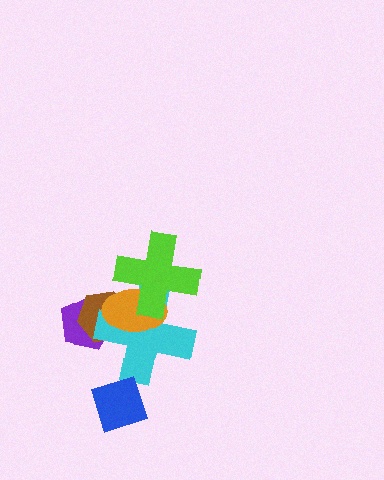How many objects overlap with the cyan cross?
4 objects overlap with the cyan cross.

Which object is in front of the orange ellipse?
The lime cross is in front of the orange ellipse.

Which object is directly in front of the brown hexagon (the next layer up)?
The cyan cross is directly in front of the brown hexagon.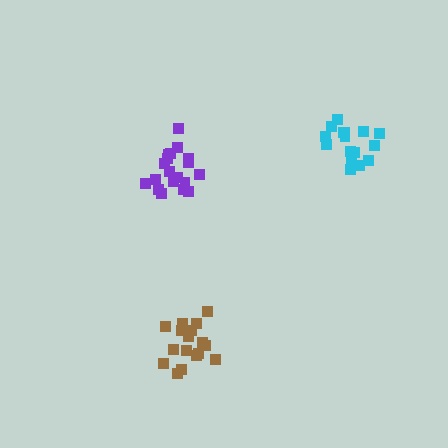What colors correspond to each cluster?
The clusters are colored: cyan, purple, brown.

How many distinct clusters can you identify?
There are 3 distinct clusters.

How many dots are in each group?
Group 1: 16 dots, Group 2: 19 dots, Group 3: 17 dots (52 total).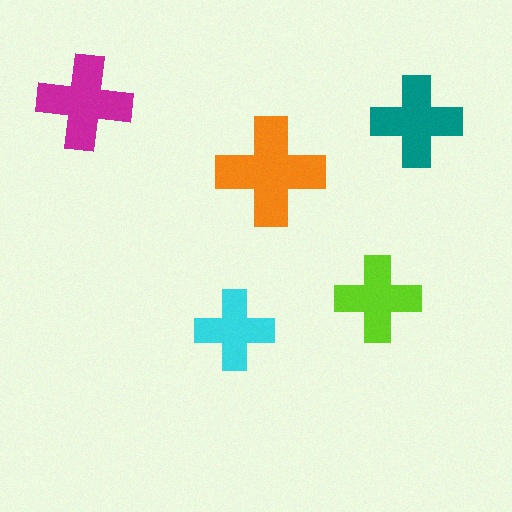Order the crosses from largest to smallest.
the orange one, the magenta one, the teal one, the lime one, the cyan one.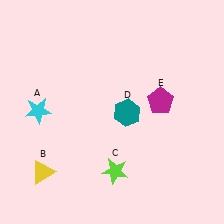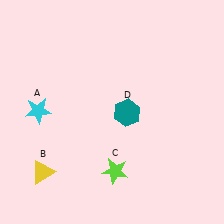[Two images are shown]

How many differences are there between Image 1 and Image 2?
There is 1 difference between the two images.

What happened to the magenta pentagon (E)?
The magenta pentagon (E) was removed in Image 2. It was in the top-right area of Image 1.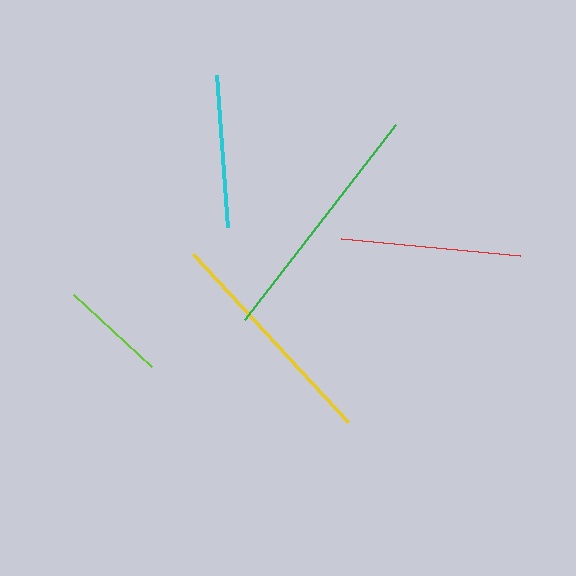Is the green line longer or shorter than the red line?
The green line is longer than the red line.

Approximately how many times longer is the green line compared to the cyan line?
The green line is approximately 1.6 times the length of the cyan line.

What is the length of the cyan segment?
The cyan segment is approximately 152 pixels long.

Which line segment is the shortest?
The lime line is the shortest at approximately 106 pixels.